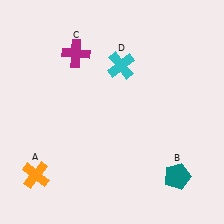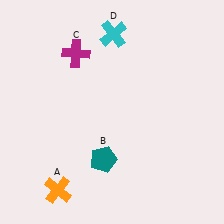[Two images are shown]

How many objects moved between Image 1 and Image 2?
3 objects moved between the two images.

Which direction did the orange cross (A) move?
The orange cross (A) moved right.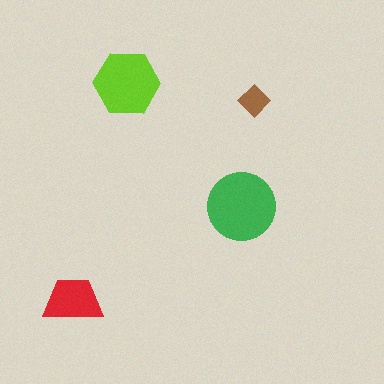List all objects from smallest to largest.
The brown diamond, the red trapezoid, the lime hexagon, the green circle.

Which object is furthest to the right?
The brown diamond is rightmost.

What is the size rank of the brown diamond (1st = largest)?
4th.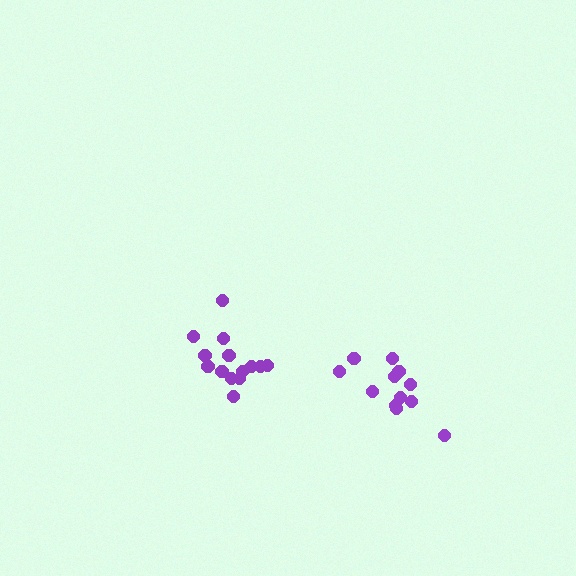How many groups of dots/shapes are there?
There are 2 groups.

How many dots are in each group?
Group 1: 12 dots, Group 2: 14 dots (26 total).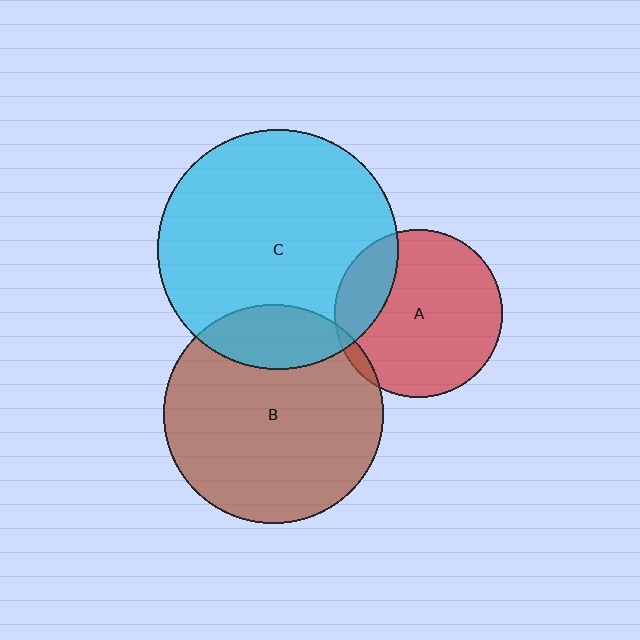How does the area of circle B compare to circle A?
Approximately 1.7 times.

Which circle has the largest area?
Circle C (cyan).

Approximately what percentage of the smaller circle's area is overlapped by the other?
Approximately 20%.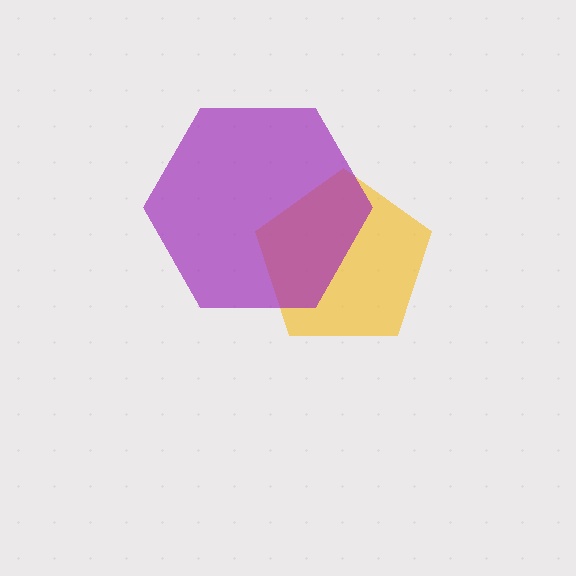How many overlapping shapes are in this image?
There are 2 overlapping shapes in the image.